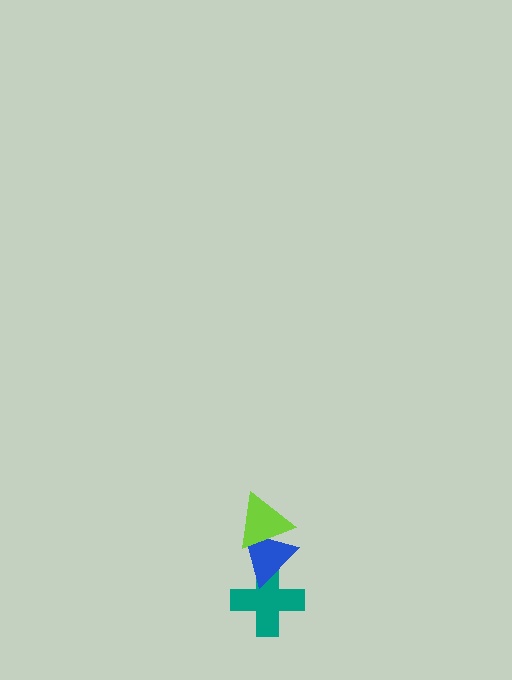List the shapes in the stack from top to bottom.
From top to bottom: the lime triangle, the blue triangle, the teal cross.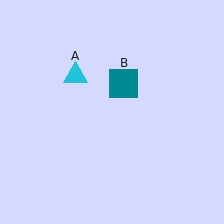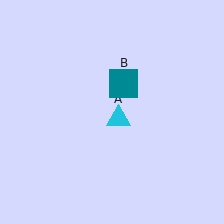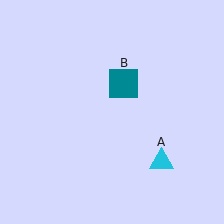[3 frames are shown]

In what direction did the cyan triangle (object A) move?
The cyan triangle (object A) moved down and to the right.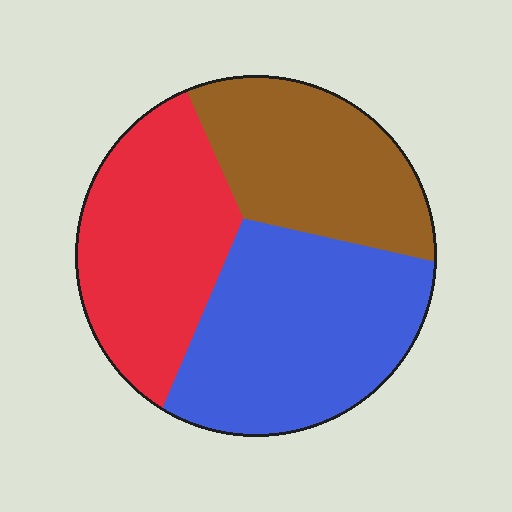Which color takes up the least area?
Brown, at roughly 30%.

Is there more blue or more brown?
Blue.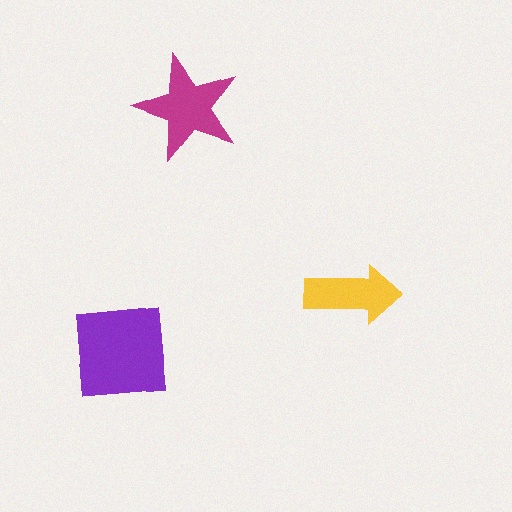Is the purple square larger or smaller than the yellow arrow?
Larger.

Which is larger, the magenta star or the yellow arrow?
The magenta star.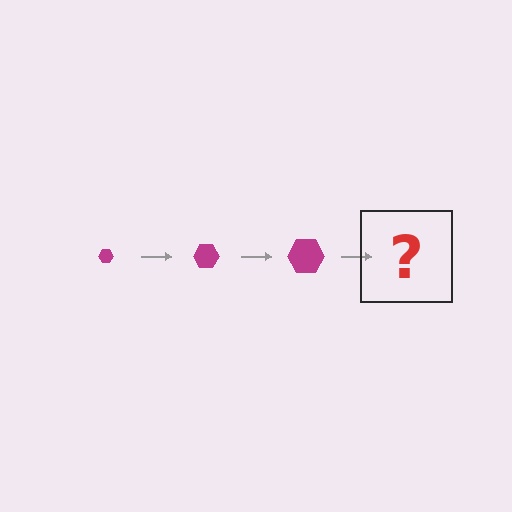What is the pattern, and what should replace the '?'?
The pattern is that the hexagon gets progressively larger each step. The '?' should be a magenta hexagon, larger than the previous one.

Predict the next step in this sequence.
The next step is a magenta hexagon, larger than the previous one.